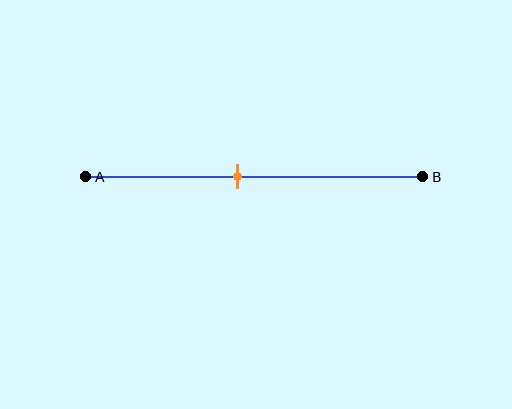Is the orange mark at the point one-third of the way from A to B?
No, the mark is at about 45% from A, not at the 33% one-third point.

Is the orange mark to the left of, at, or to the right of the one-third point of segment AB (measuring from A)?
The orange mark is to the right of the one-third point of segment AB.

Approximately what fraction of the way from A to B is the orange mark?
The orange mark is approximately 45% of the way from A to B.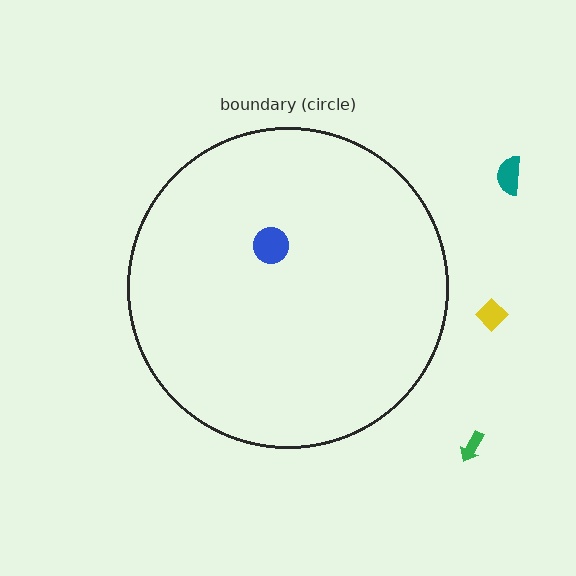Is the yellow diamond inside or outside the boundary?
Outside.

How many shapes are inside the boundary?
1 inside, 3 outside.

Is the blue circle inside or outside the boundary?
Inside.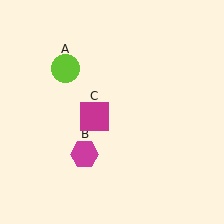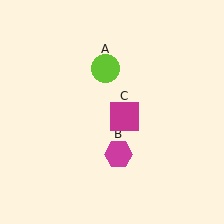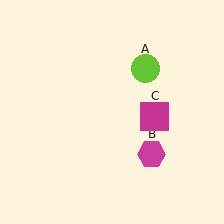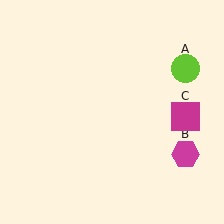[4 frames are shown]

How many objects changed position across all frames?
3 objects changed position: lime circle (object A), magenta hexagon (object B), magenta square (object C).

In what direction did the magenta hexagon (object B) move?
The magenta hexagon (object B) moved right.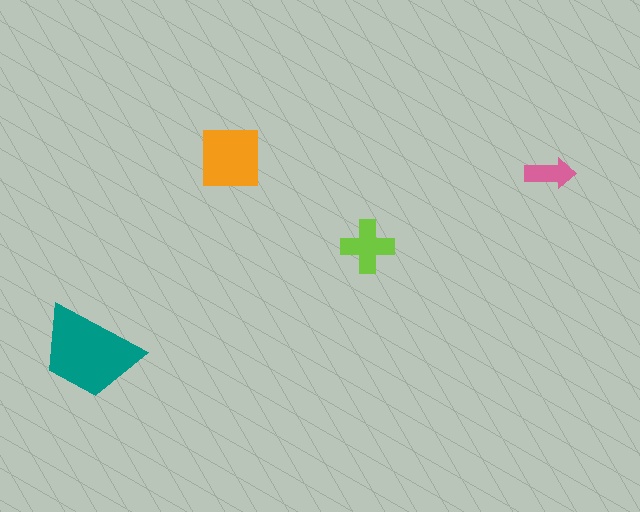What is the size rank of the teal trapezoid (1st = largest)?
1st.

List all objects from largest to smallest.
The teal trapezoid, the orange square, the lime cross, the pink arrow.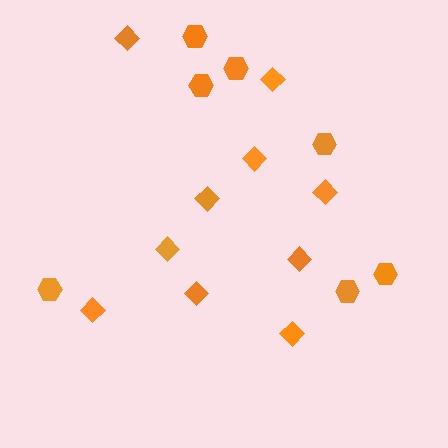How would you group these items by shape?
There are 2 groups: one group of hexagons (7) and one group of diamonds (10).